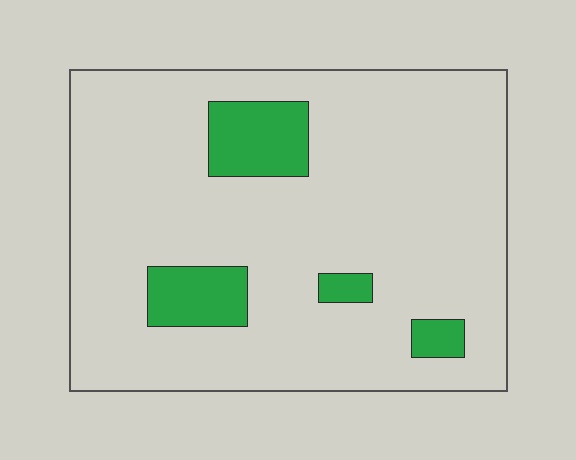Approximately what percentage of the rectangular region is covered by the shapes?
Approximately 10%.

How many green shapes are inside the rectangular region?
4.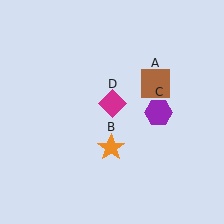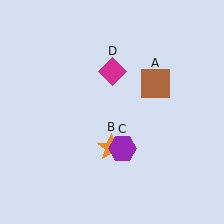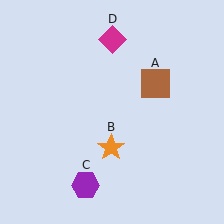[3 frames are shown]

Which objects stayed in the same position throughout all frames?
Brown square (object A) and orange star (object B) remained stationary.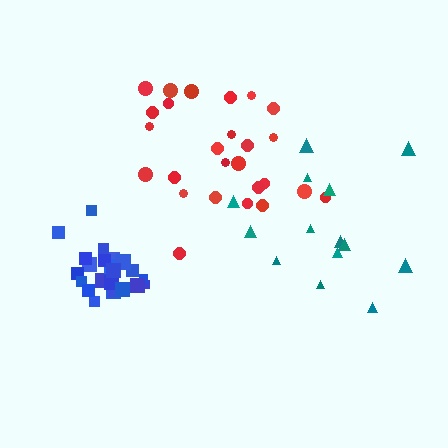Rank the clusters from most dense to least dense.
blue, red, teal.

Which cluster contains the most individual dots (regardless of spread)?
Red (26).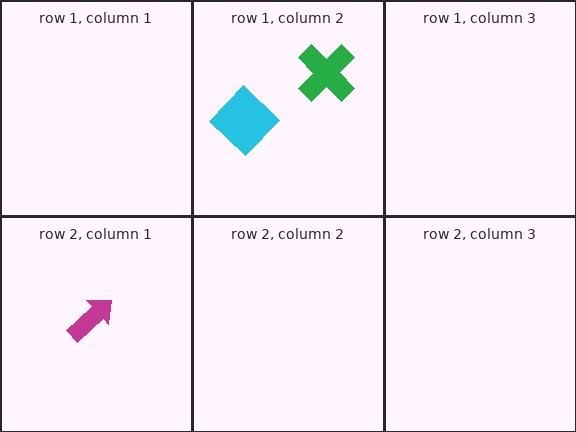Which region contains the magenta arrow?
The row 2, column 1 region.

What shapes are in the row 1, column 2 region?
The green cross, the cyan diamond.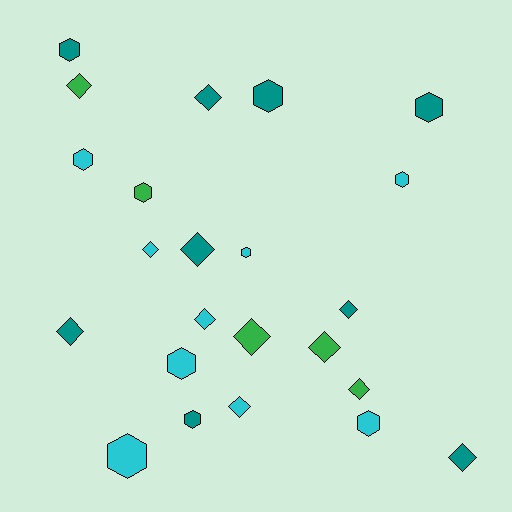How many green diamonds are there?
There are 4 green diamonds.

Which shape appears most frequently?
Diamond, with 12 objects.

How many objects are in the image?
There are 23 objects.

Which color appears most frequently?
Teal, with 9 objects.